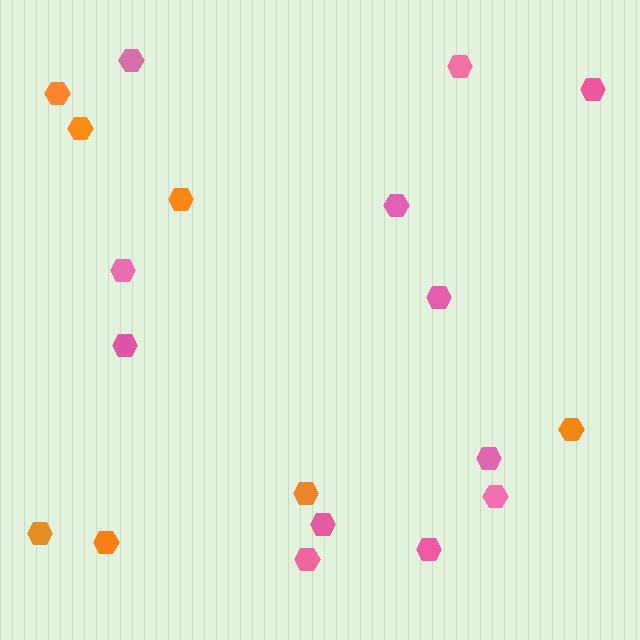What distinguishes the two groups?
There are 2 groups: one group of orange hexagons (7) and one group of pink hexagons (12).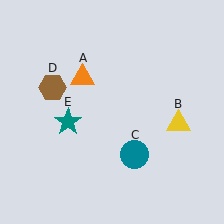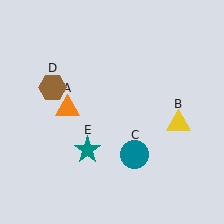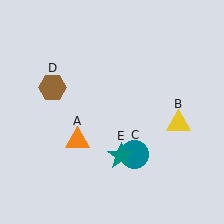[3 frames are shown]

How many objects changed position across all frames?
2 objects changed position: orange triangle (object A), teal star (object E).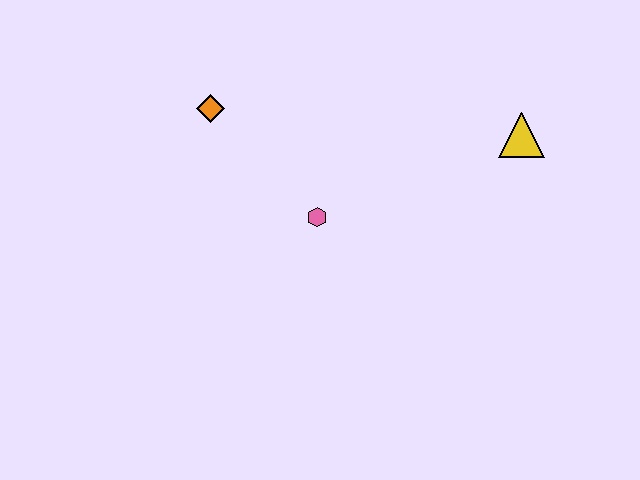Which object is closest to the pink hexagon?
The orange diamond is closest to the pink hexagon.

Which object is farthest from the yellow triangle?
The orange diamond is farthest from the yellow triangle.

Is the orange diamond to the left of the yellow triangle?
Yes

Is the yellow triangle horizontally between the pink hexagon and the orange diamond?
No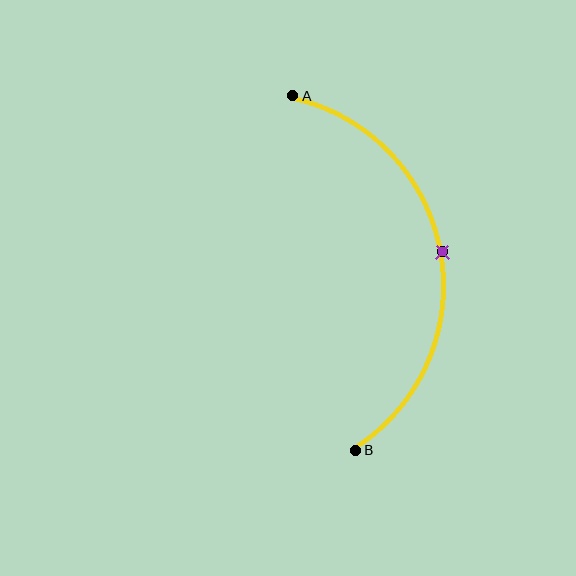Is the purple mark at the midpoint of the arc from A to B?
Yes. The purple mark lies on the arc at equal arc-length from both A and B — it is the arc midpoint.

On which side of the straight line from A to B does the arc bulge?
The arc bulges to the right of the straight line connecting A and B.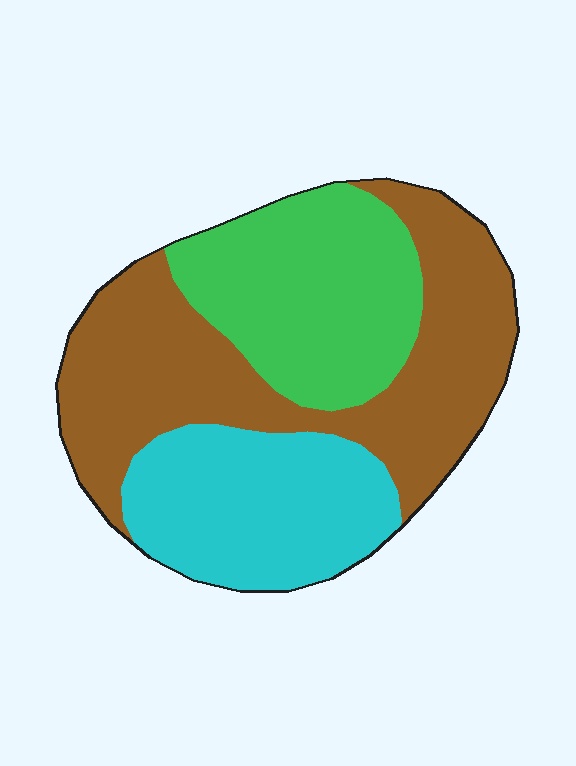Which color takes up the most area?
Brown, at roughly 45%.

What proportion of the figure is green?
Green covers roughly 30% of the figure.